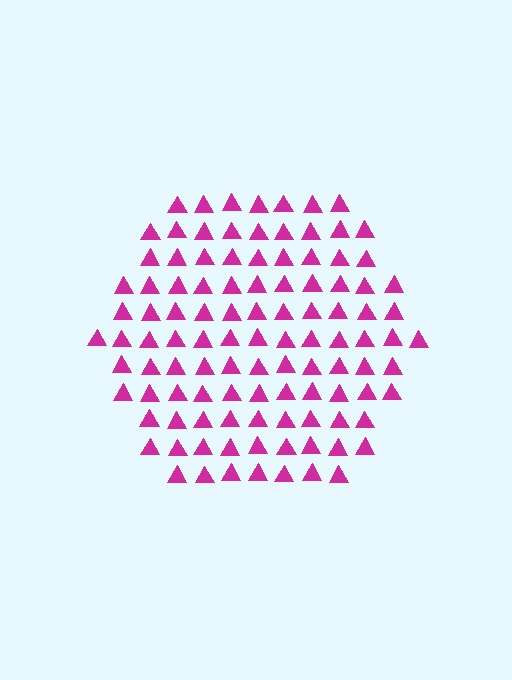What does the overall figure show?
The overall figure shows a hexagon.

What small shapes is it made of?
It is made of small triangles.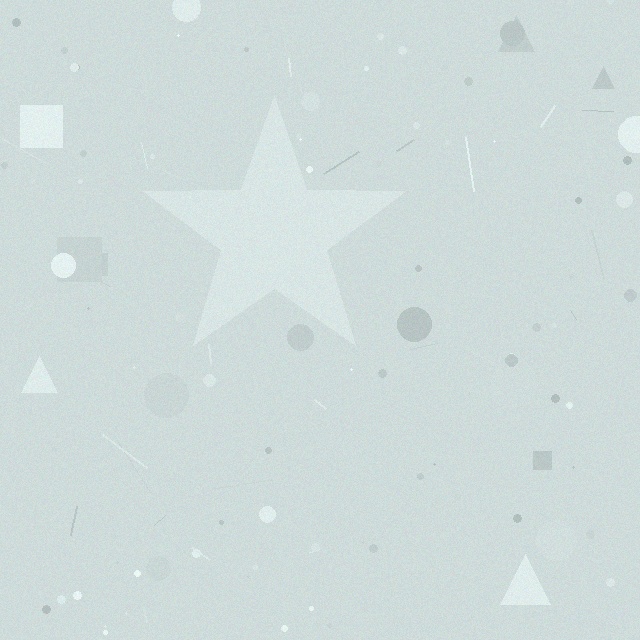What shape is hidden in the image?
A star is hidden in the image.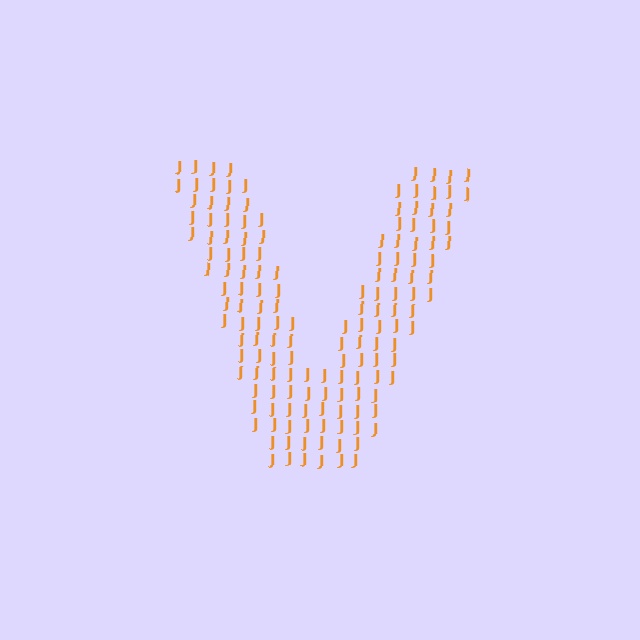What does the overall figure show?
The overall figure shows the letter V.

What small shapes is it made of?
It is made of small letter J's.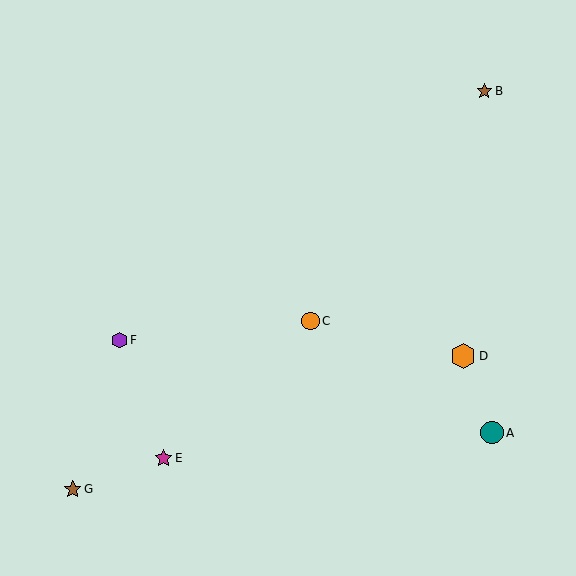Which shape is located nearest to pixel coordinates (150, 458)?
The magenta star (labeled E) at (163, 458) is nearest to that location.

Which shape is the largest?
The orange hexagon (labeled D) is the largest.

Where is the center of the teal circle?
The center of the teal circle is at (492, 433).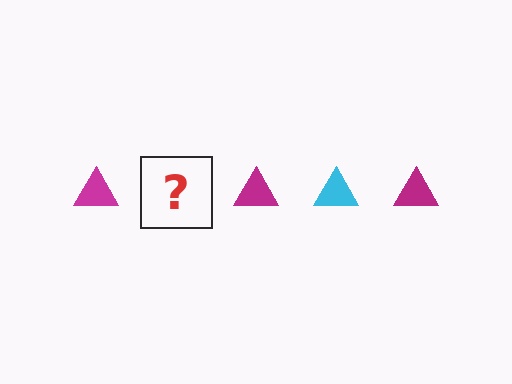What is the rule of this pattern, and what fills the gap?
The rule is that the pattern cycles through magenta, cyan triangles. The gap should be filled with a cyan triangle.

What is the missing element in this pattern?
The missing element is a cyan triangle.